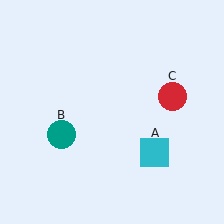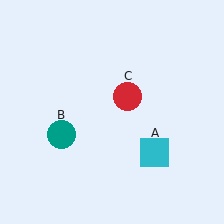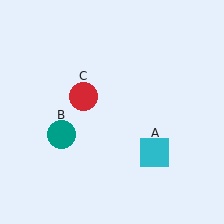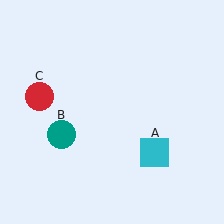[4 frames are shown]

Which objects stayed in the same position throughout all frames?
Cyan square (object A) and teal circle (object B) remained stationary.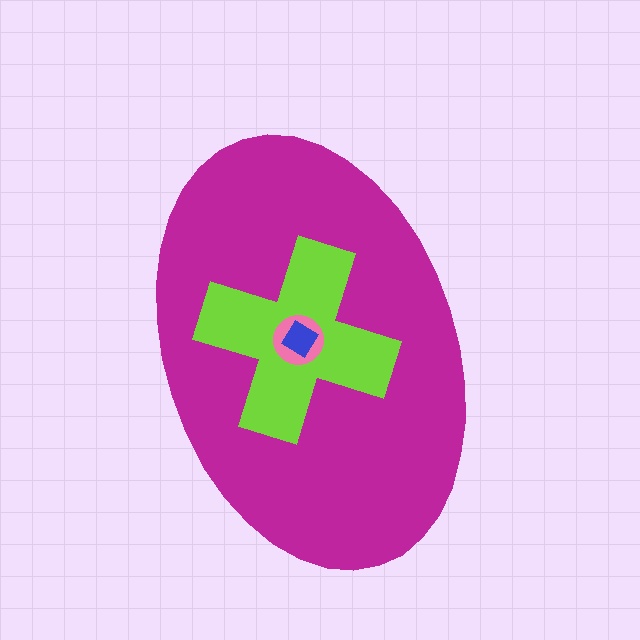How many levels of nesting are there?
4.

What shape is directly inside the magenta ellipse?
The lime cross.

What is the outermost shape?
The magenta ellipse.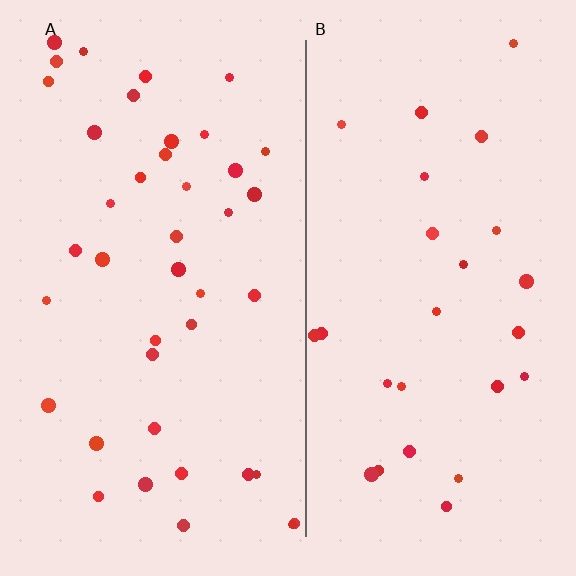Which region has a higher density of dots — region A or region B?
A (the left).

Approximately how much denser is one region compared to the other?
Approximately 1.5× — region A over region B.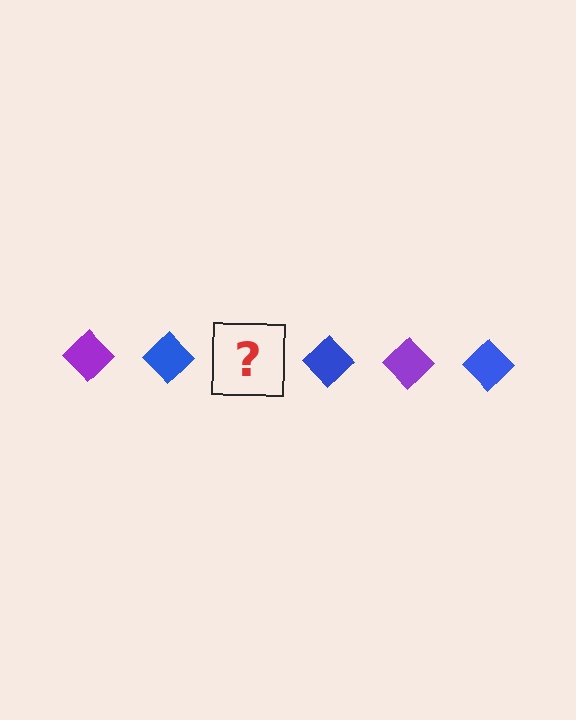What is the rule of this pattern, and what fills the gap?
The rule is that the pattern cycles through purple, blue diamonds. The gap should be filled with a purple diamond.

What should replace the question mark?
The question mark should be replaced with a purple diamond.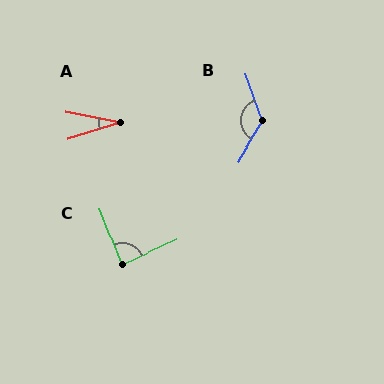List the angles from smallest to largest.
A (28°), C (86°), B (129°).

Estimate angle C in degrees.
Approximately 86 degrees.